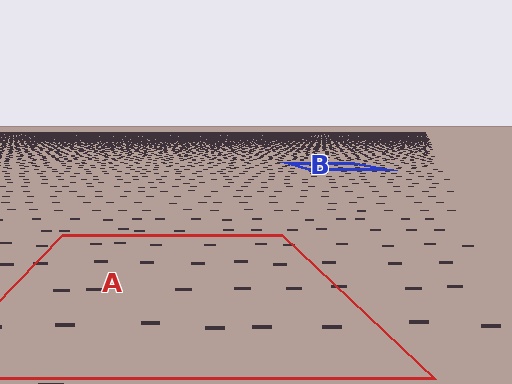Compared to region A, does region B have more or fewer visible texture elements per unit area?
Region B has more texture elements per unit area — they are packed more densely because it is farther away.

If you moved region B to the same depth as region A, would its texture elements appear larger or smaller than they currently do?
They would appear larger. At a closer depth, the same texture elements are projected at a bigger on-screen size.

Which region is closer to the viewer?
Region A is closer. The texture elements there are larger and more spread out.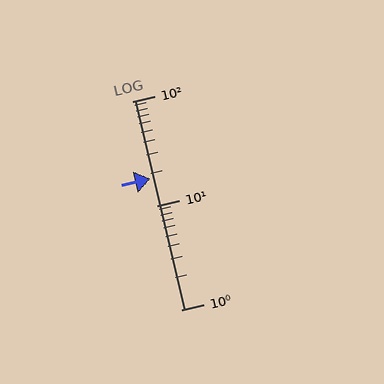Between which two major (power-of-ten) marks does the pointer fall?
The pointer is between 10 and 100.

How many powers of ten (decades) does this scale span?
The scale spans 2 decades, from 1 to 100.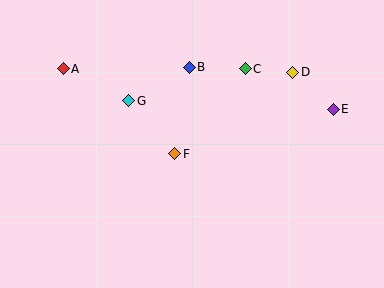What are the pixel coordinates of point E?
Point E is at (333, 109).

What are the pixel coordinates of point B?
Point B is at (189, 67).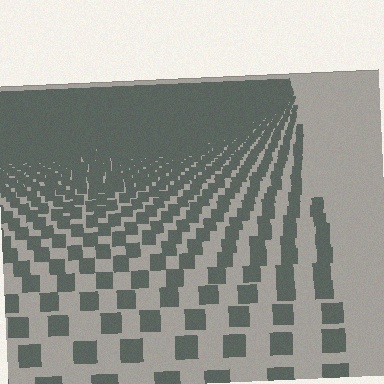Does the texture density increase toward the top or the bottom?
Density increases toward the top.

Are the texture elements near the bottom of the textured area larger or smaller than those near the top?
Larger. Near the bottom, elements are closer to the viewer and appear at a bigger on-screen size.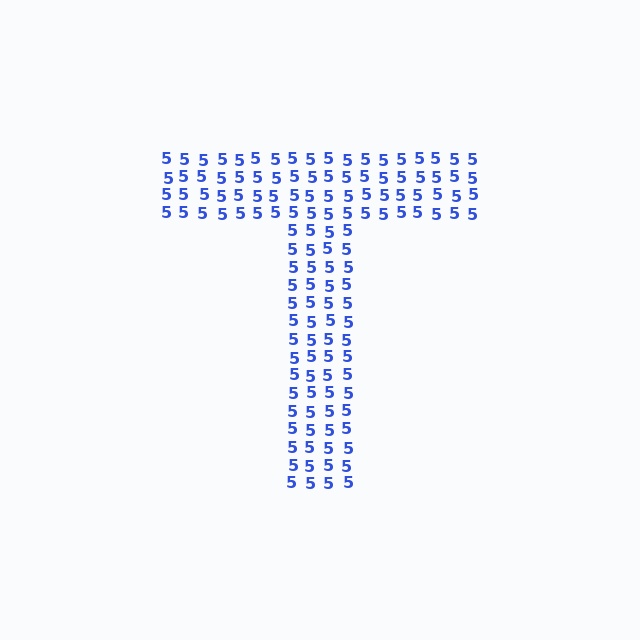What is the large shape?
The large shape is the letter T.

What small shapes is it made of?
It is made of small digit 5's.